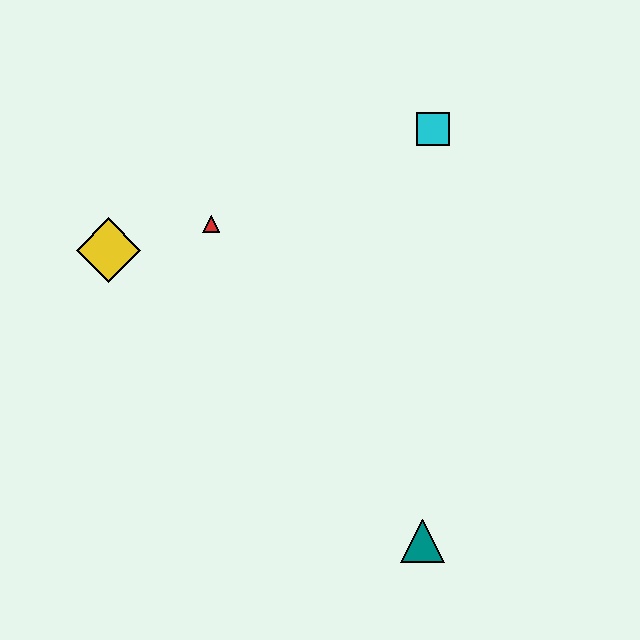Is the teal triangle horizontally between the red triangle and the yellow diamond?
No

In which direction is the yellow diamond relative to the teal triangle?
The yellow diamond is to the left of the teal triangle.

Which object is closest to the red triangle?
The yellow diamond is closest to the red triangle.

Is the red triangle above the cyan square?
No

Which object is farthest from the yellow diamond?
The teal triangle is farthest from the yellow diamond.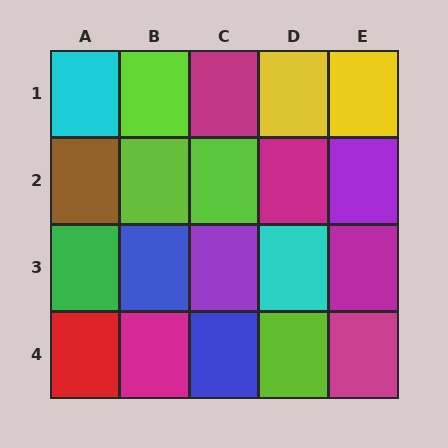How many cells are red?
1 cell is red.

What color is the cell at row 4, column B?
Magenta.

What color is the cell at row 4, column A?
Red.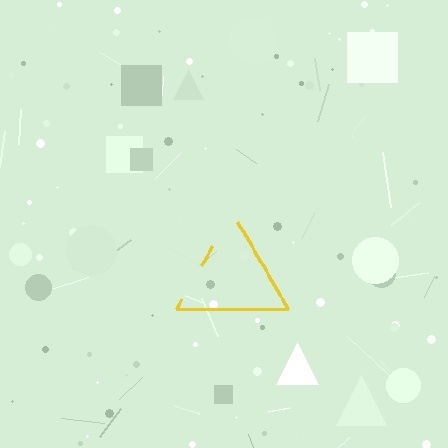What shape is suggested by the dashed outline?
The dashed outline suggests a triangle.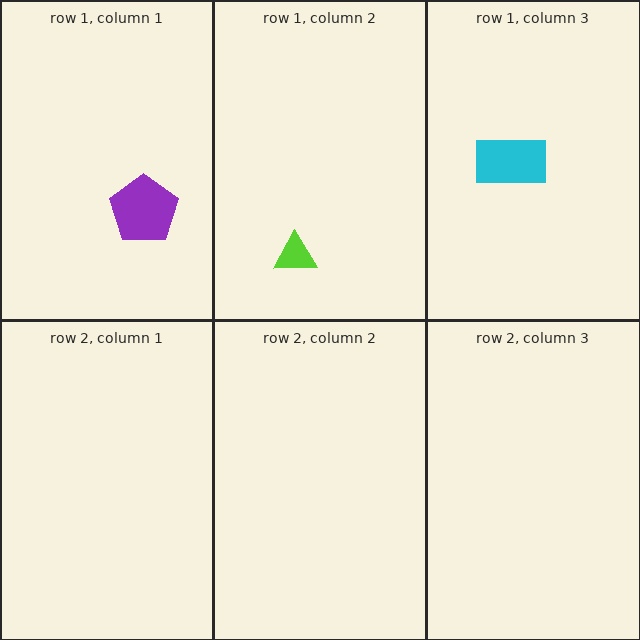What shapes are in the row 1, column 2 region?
The lime triangle.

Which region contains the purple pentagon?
The row 1, column 1 region.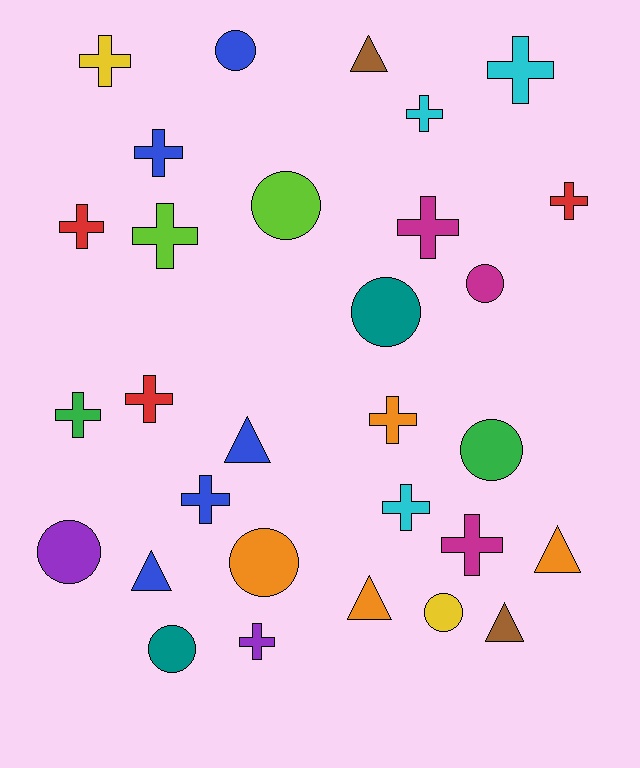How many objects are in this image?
There are 30 objects.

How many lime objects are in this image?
There are 2 lime objects.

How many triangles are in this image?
There are 6 triangles.